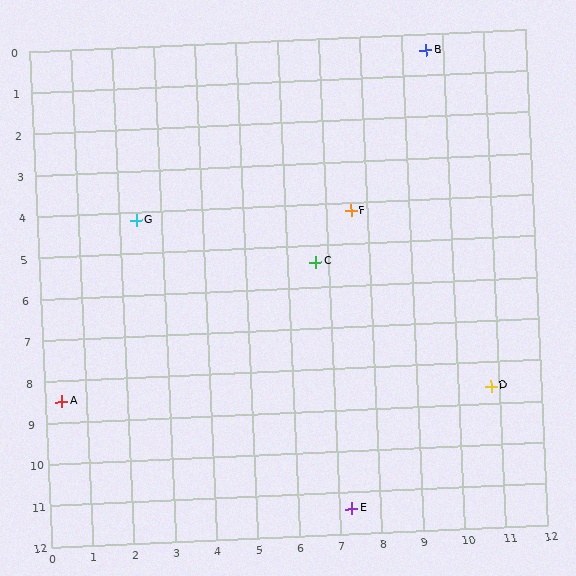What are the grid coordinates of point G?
Point G is at approximately (2.4, 4.2).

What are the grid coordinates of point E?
Point E is at approximately (7.3, 11.4).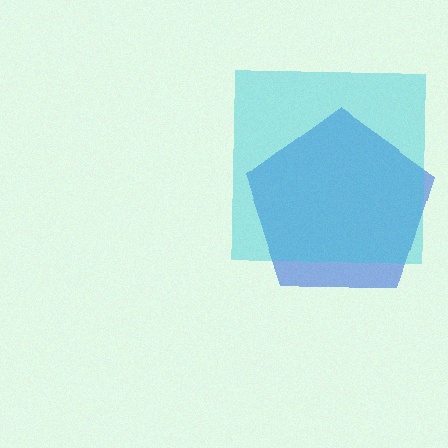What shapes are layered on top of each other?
The layered shapes are: a blue pentagon, a cyan square.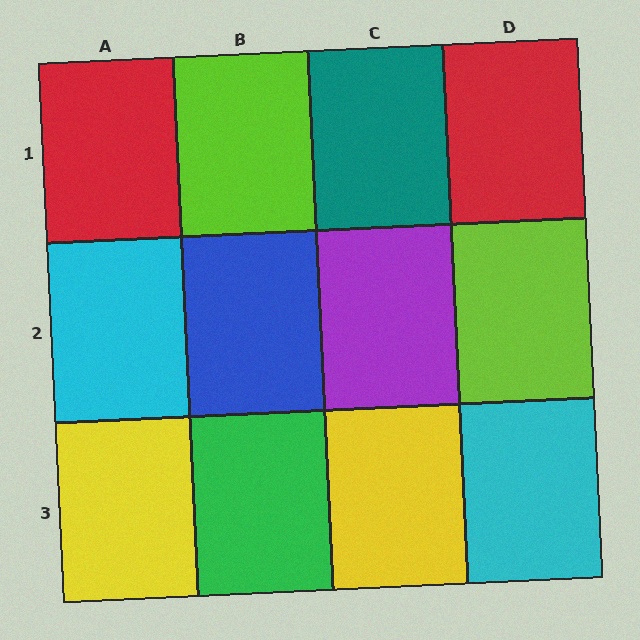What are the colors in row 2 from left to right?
Cyan, blue, purple, lime.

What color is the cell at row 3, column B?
Green.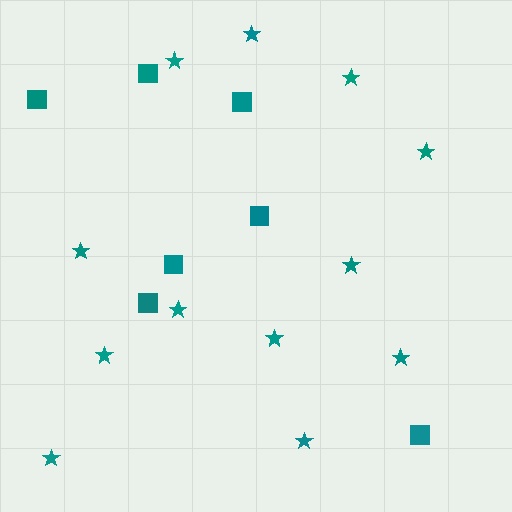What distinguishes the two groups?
There are 2 groups: one group of stars (12) and one group of squares (7).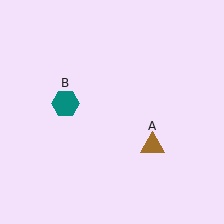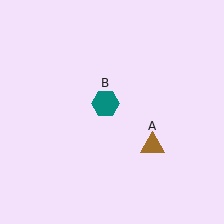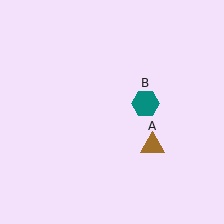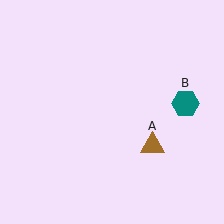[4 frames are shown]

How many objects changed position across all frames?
1 object changed position: teal hexagon (object B).